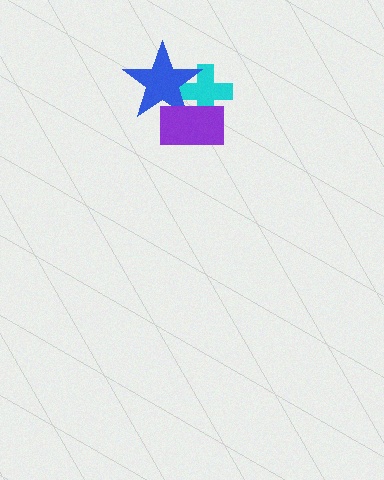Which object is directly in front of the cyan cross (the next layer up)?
The blue star is directly in front of the cyan cross.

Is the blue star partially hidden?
Yes, it is partially covered by another shape.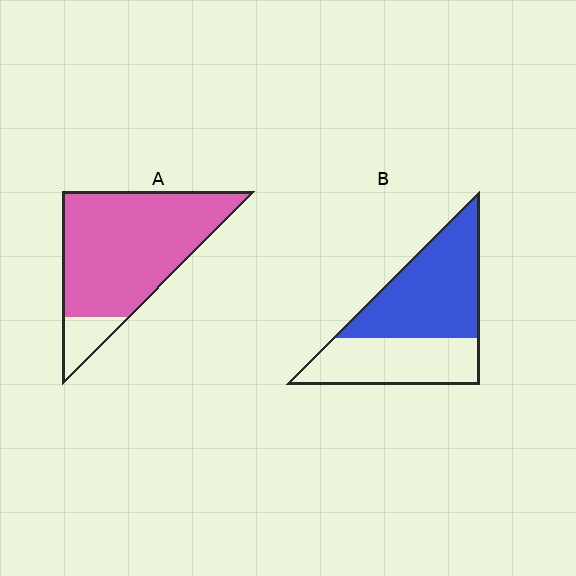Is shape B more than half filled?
Yes.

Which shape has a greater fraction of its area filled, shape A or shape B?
Shape A.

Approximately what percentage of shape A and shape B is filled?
A is approximately 90% and B is approximately 60%.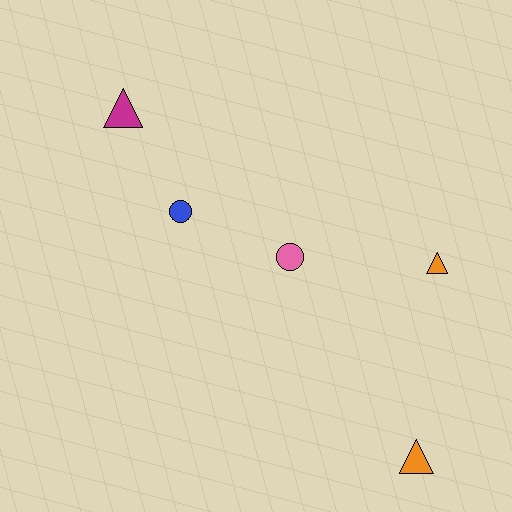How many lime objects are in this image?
There are no lime objects.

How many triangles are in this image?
There are 3 triangles.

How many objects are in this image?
There are 5 objects.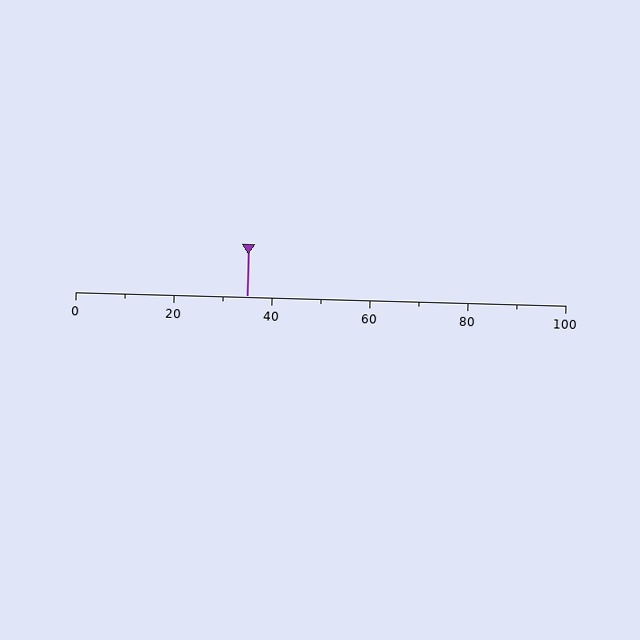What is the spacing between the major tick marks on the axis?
The major ticks are spaced 20 apart.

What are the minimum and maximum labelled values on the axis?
The axis runs from 0 to 100.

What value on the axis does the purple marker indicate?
The marker indicates approximately 35.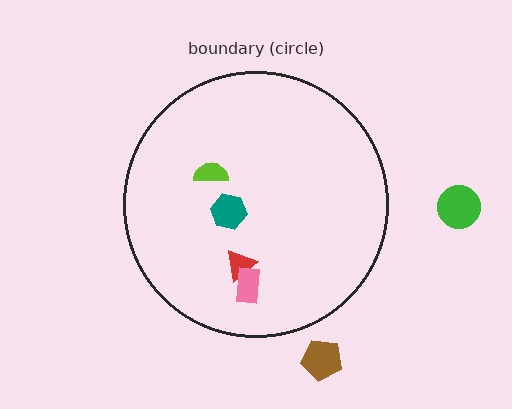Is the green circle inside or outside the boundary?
Outside.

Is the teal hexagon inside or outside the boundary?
Inside.